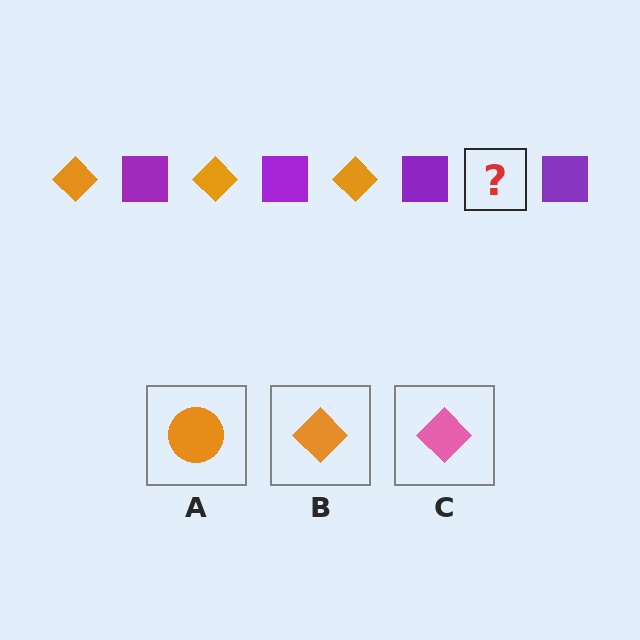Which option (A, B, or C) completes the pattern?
B.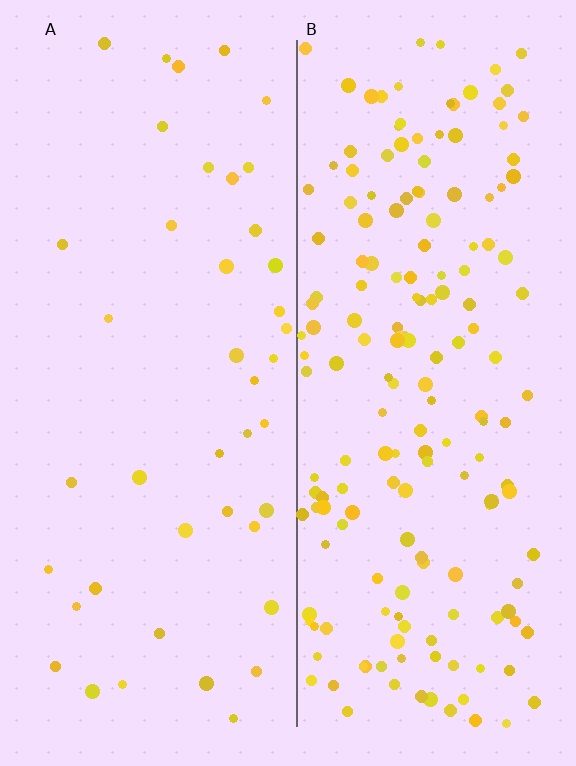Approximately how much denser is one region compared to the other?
Approximately 4.1× — region B over region A.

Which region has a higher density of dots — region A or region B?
B (the right).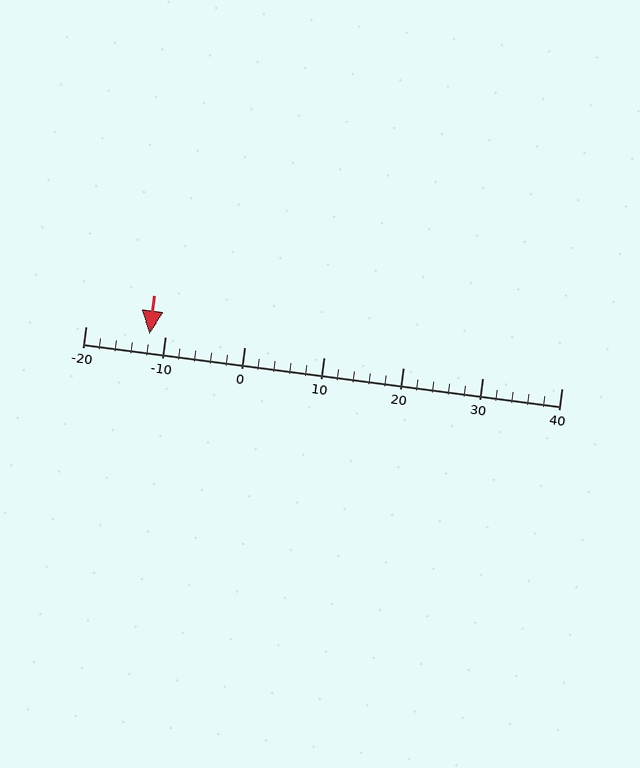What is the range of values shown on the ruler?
The ruler shows values from -20 to 40.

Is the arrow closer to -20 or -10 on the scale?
The arrow is closer to -10.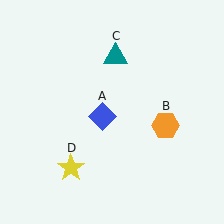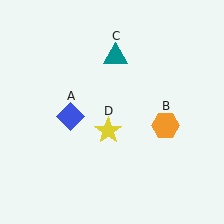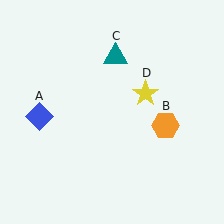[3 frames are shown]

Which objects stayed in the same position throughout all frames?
Orange hexagon (object B) and teal triangle (object C) remained stationary.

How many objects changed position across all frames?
2 objects changed position: blue diamond (object A), yellow star (object D).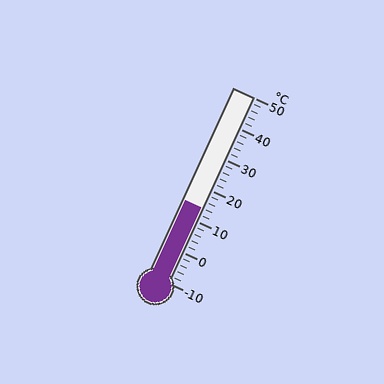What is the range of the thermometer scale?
The thermometer scale ranges from -10°C to 50°C.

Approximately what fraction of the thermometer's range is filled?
The thermometer is filled to approximately 40% of its range.